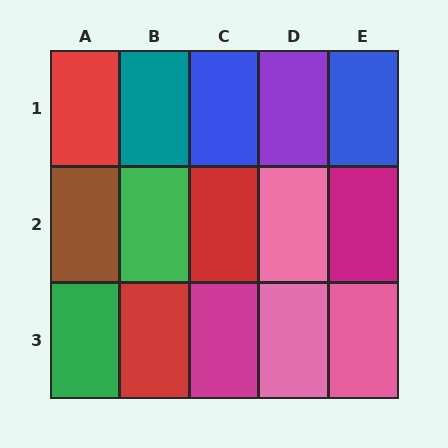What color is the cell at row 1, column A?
Red.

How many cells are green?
2 cells are green.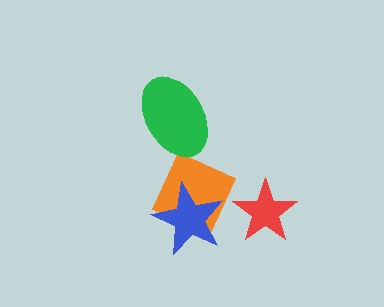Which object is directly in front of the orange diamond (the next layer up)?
The blue star is directly in front of the orange diamond.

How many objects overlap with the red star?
0 objects overlap with the red star.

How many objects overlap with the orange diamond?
2 objects overlap with the orange diamond.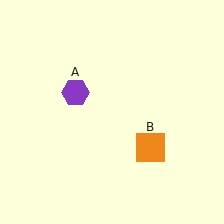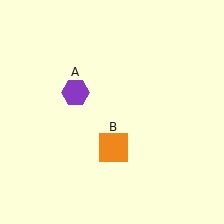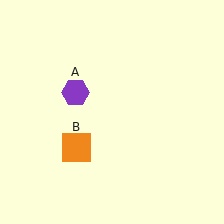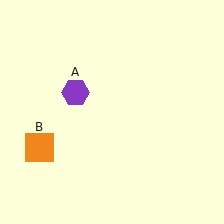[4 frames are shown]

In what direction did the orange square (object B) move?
The orange square (object B) moved left.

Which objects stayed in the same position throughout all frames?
Purple hexagon (object A) remained stationary.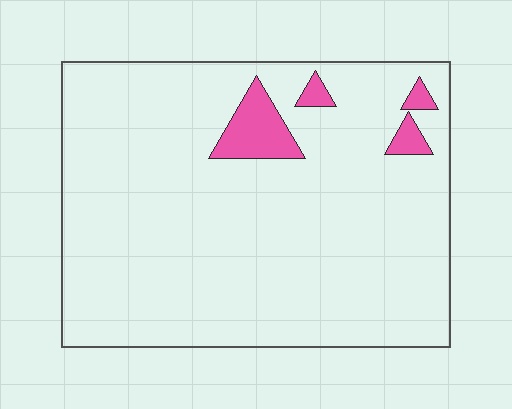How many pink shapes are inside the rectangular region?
4.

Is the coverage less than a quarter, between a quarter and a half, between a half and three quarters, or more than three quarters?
Less than a quarter.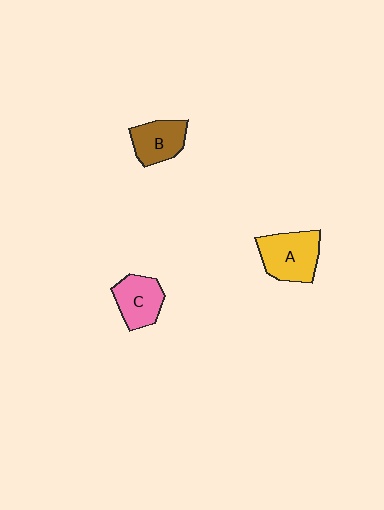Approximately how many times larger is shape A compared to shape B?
Approximately 1.3 times.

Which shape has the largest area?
Shape A (yellow).